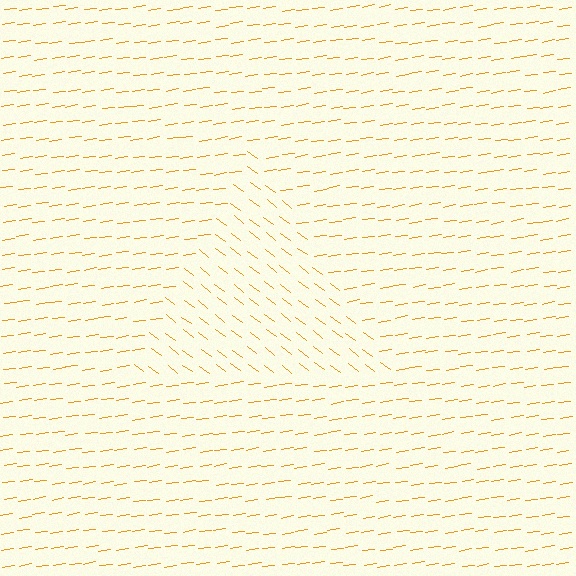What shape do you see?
I see a triangle.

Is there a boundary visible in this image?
Yes, there is a texture boundary formed by a change in line orientation.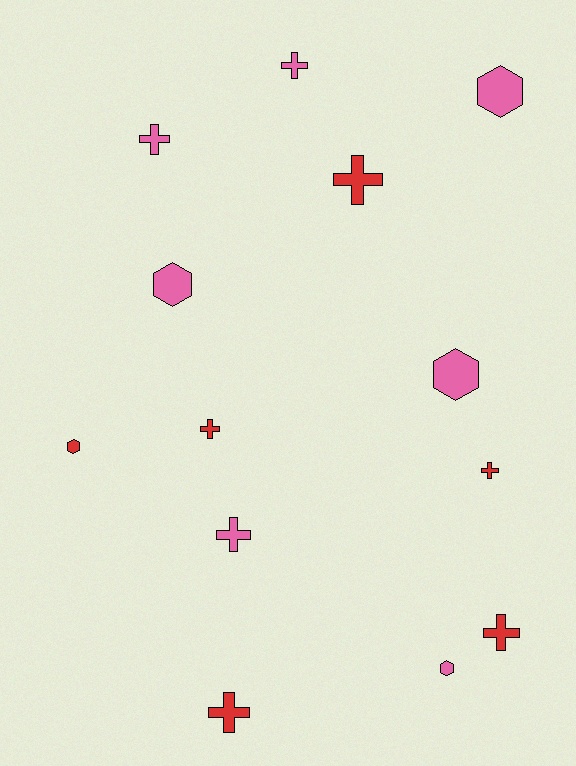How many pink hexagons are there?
There are 4 pink hexagons.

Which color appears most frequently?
Pink, with 7 objects.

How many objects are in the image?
There are 13 objects.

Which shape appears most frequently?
Cross, with 8 objects.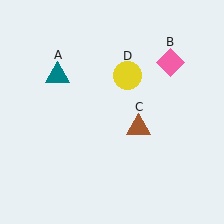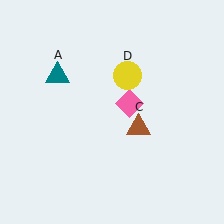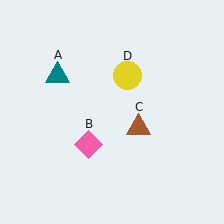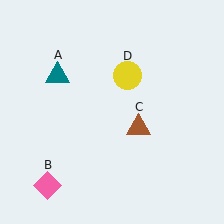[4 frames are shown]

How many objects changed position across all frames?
1 object changed position: pink diamond (object B).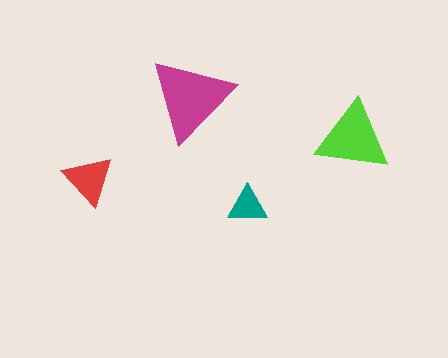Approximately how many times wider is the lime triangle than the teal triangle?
About 2 times wider.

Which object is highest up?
The magenta triangle is topmost.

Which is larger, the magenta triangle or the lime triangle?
The magenta one.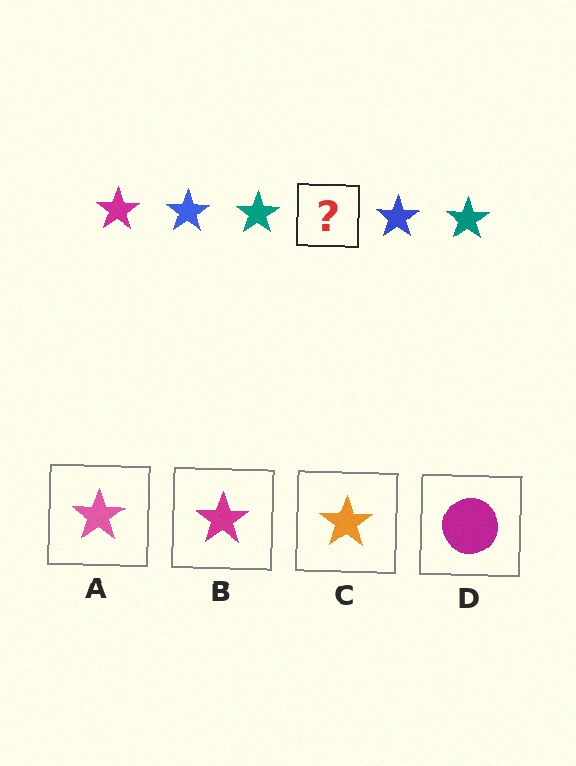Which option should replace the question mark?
Option B.